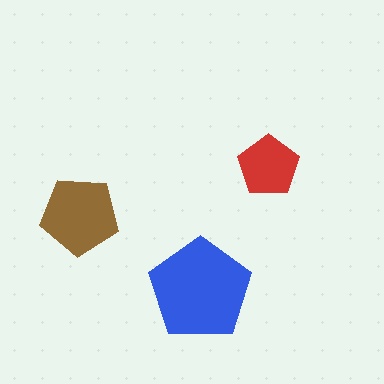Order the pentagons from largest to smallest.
the blue one, the brown one, the red one.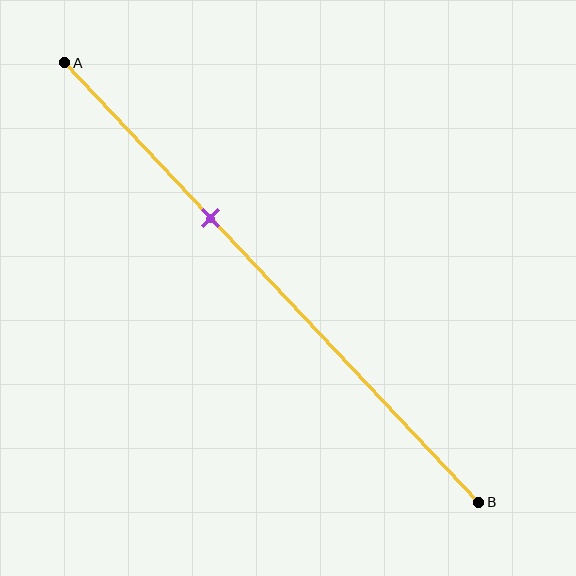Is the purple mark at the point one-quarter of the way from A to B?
No, the mark is at about 35% from A, not at the 25% one-quarter point.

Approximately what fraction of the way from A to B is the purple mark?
The purple mark is approximately 35% of the way from A to B.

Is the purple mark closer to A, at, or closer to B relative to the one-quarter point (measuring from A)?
The purple mark is closer to point B than the one-quarter point of segment AB.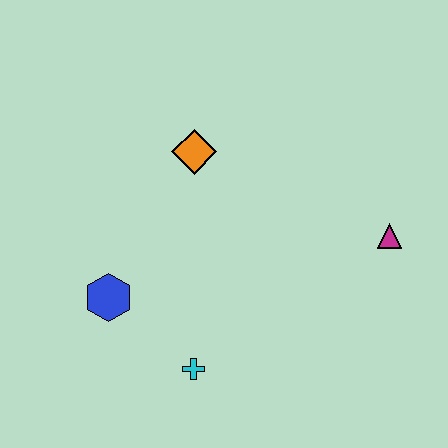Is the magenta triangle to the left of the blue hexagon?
No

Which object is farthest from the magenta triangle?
The blue hexagon is farthest from the magenta triangle.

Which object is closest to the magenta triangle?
The orange diamond is closest to the magenta triangle.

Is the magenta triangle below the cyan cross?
No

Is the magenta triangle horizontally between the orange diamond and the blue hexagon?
No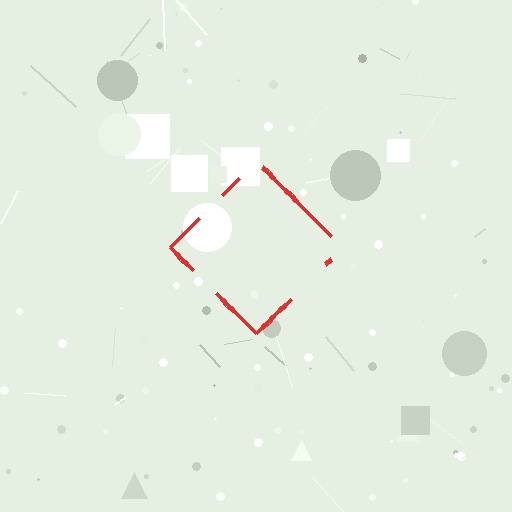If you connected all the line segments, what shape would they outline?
They would outline a diamond.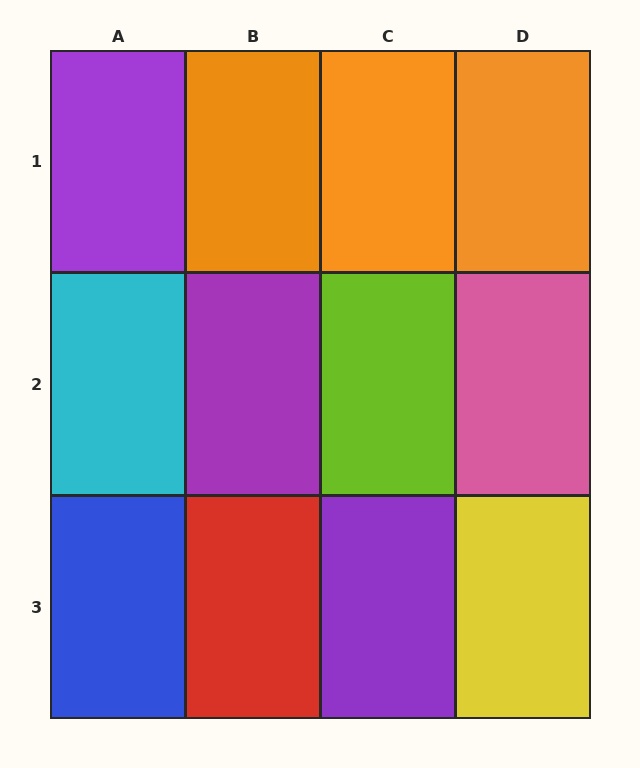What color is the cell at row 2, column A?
Cyan.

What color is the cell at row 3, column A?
Blue.